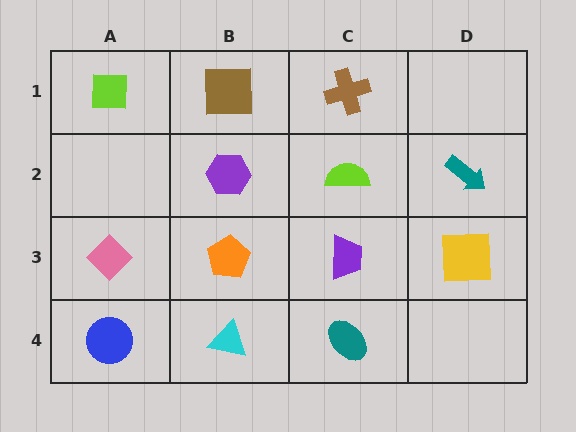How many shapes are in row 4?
3 shapes.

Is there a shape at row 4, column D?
No, that cell is empty.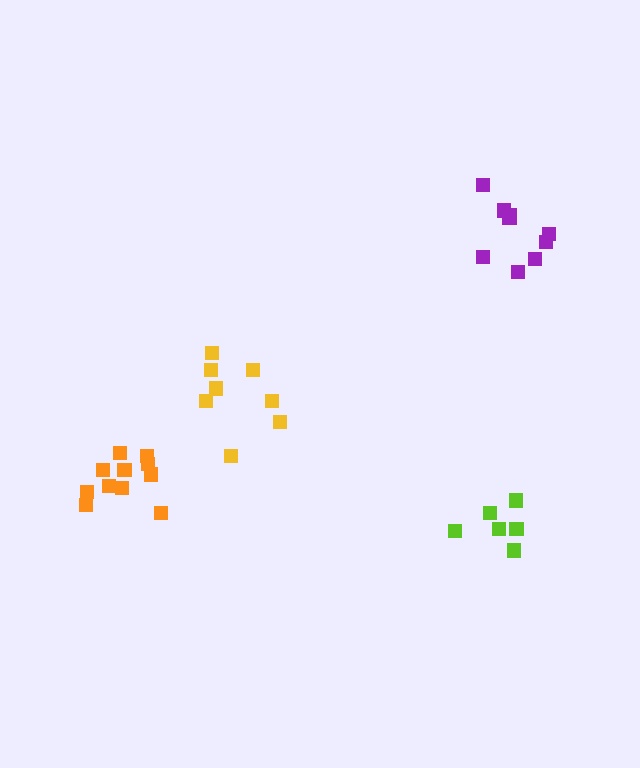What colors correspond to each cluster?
The clusters are colored: lime, yellow, purple, orange.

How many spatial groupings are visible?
There are 4 spatial groupings.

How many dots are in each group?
Group 1: 6 dots, Group 2: 8 dots, Group 3: 9 dots, Group 4: 11 dots (34 total).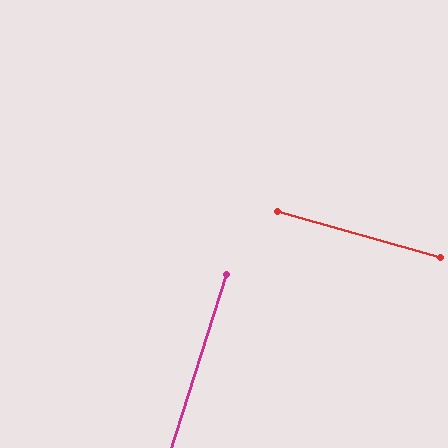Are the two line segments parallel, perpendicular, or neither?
Perpendicular — they meet at approximately 88°.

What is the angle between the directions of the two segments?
Approximately 88 degrees.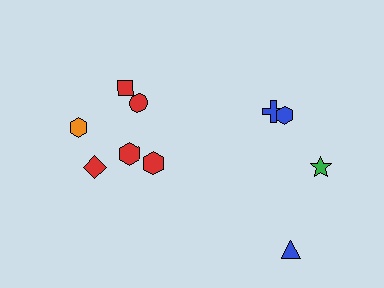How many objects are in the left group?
There are 6 objects.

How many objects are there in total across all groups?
There are 10 objects.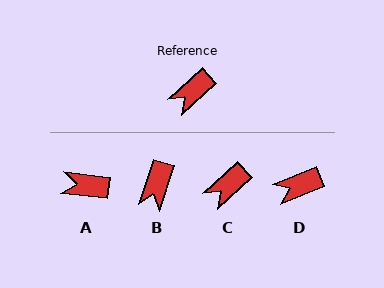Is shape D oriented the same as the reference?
No, it is off by about 21 degrees.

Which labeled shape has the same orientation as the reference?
C.